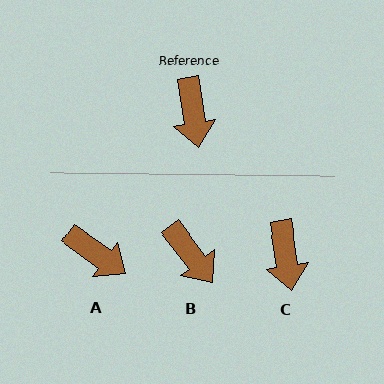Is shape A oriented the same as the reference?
No, it is off by about 46 degrees.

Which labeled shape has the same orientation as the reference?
C.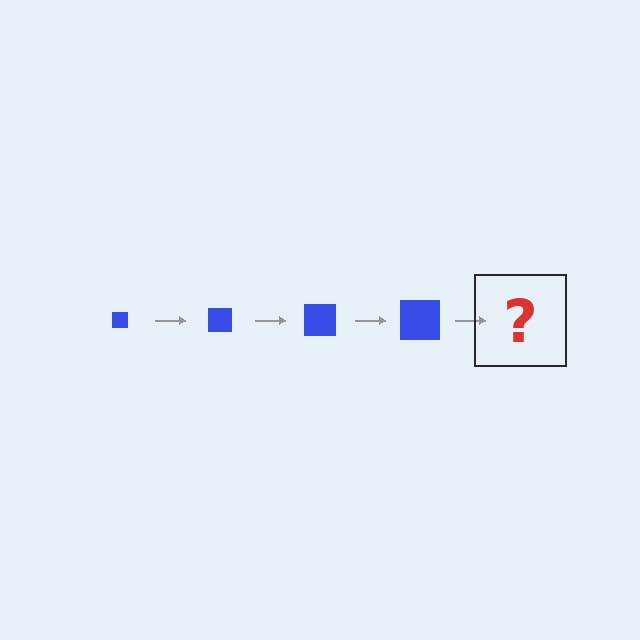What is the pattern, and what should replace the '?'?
The pattern is that the square gets progressively larger each step. The '?' should be a blue square, larger than the previous one.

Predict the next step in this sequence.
The next step is a blue square, larger than the previous one.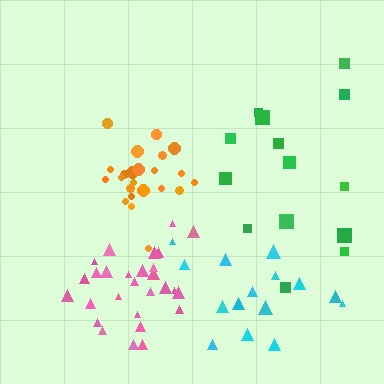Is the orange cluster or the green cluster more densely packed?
Orange.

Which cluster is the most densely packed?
Orange.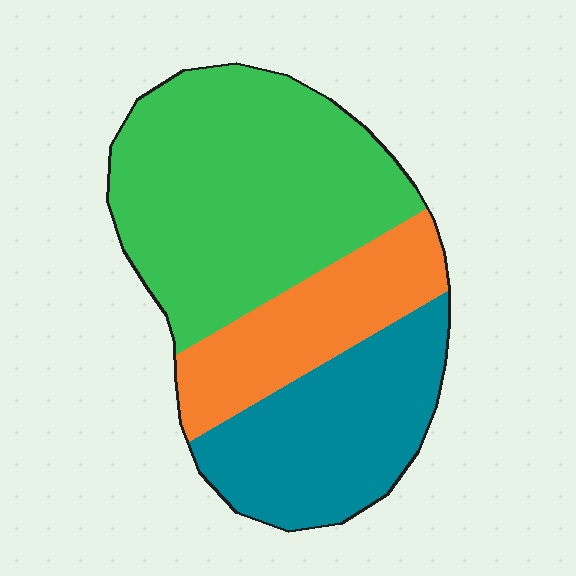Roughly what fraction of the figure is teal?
Teal takes up about one quarter (1/4) of the figure.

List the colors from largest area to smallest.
From largest to smallest: green, teal, orange.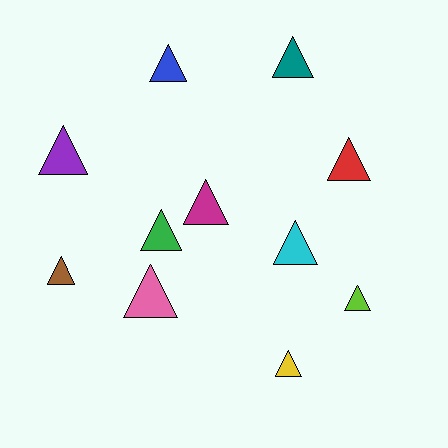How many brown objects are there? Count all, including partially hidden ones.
There is 1 brown object.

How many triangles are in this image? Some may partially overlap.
There are 11 triangles.